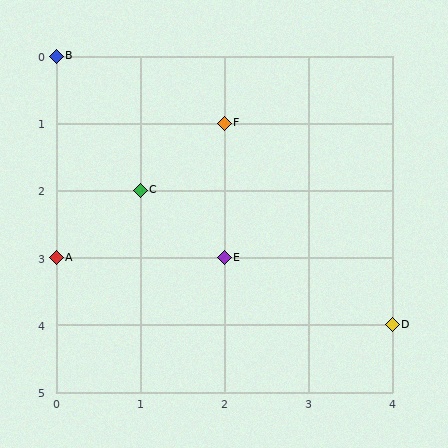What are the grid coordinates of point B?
Point B is at grid coordinates (0, 0).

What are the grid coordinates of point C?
Point C is at grid coordinates (1, 2).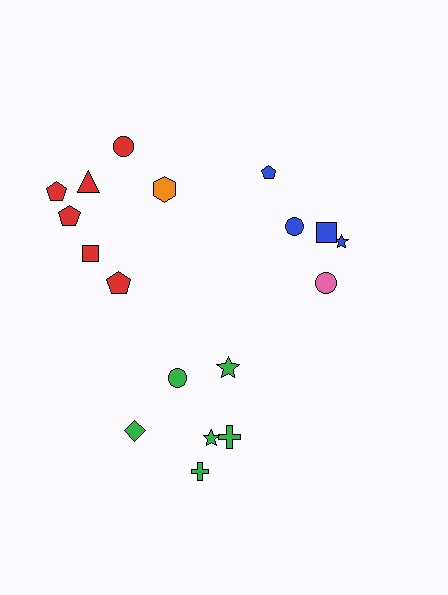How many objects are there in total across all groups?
There are 18 objects.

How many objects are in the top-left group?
There are 7 objects.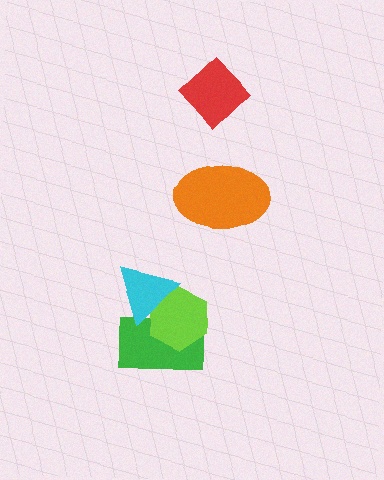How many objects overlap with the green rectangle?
2 objects overlap with the green rectangle.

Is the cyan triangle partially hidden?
No, no other shape covers it.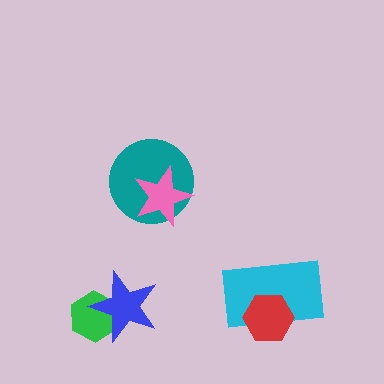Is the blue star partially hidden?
No, no other shape covers it.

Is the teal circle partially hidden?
Yes, it is partially covered by another shape.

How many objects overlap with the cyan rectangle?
1 object overlaps with the cyan rectangle.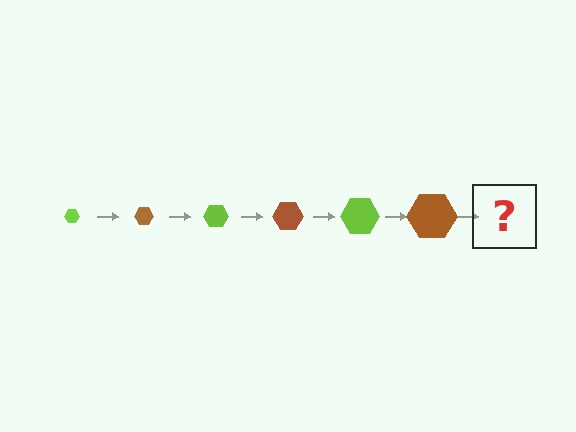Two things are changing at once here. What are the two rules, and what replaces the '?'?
The two rules are that the hexagon grows larger each step and the color cycles through lime and brown. The '?' should be a lime hexagon, larger than the previous one.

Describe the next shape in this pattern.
It should be a lime hexagon, larger than the previous one.